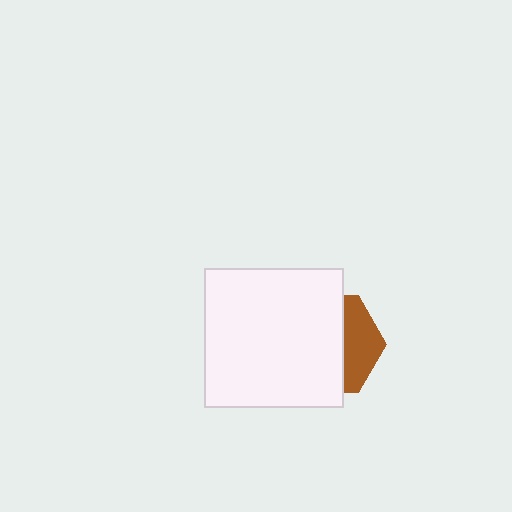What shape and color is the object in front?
The object in front is a white square.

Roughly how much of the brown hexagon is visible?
A small part of it is visible (roughly 35%).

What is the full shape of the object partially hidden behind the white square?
The partially hidden object is a brown hexagon.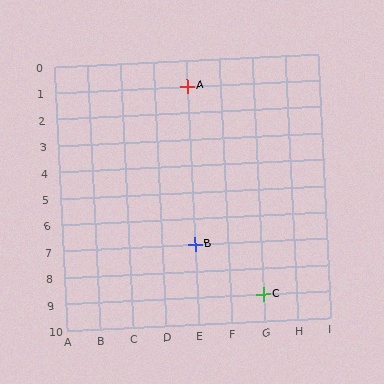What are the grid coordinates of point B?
Point B is at grid coordinates (E, 7).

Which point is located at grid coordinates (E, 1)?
Point A is at (E, 1).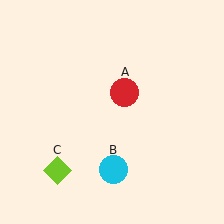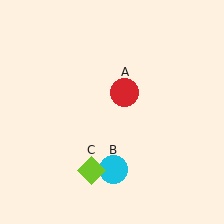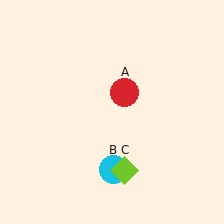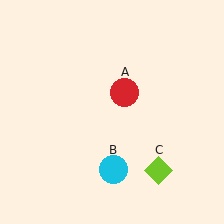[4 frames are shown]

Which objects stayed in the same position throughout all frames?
Red circle (object A) and cyan circle (object B) remained stationary.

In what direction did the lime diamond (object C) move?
The lime diamond (object C) moved right.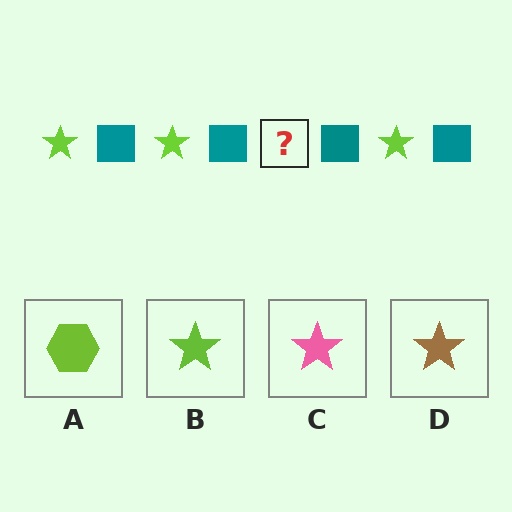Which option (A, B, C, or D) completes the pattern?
B.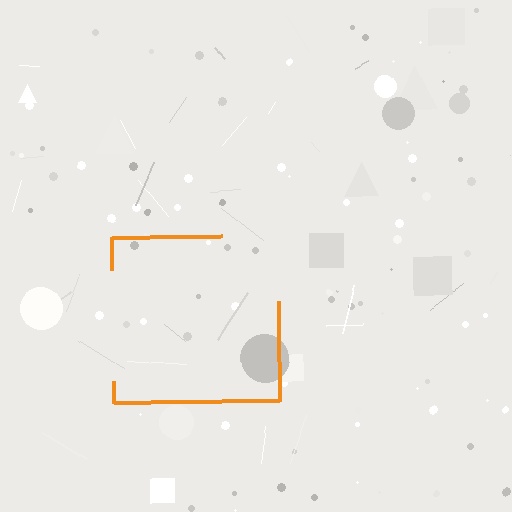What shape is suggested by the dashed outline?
The dashed outline suggests a square.